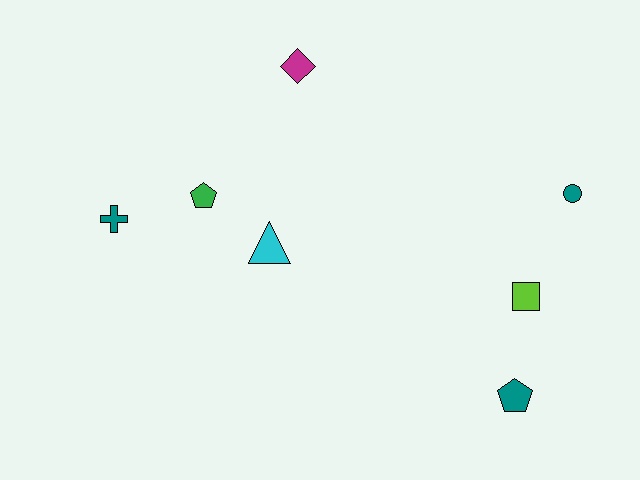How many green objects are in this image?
There is 1 green object.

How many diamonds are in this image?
There is 1 diamond.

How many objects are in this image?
There are 7 objects.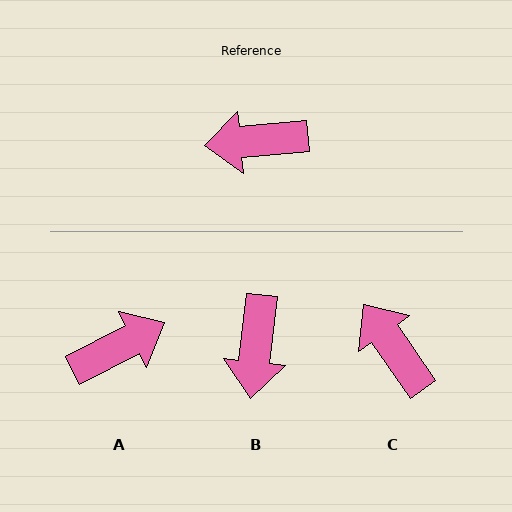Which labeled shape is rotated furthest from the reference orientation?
A, about 158 degrees away.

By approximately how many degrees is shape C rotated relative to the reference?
Approximately 60 degrees clockwise.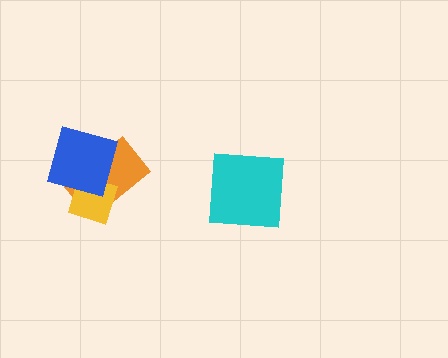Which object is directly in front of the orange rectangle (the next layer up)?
The yellow diamond is directly in front of the orange rectangle.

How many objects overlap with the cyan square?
0 objects overlap with the cyan square.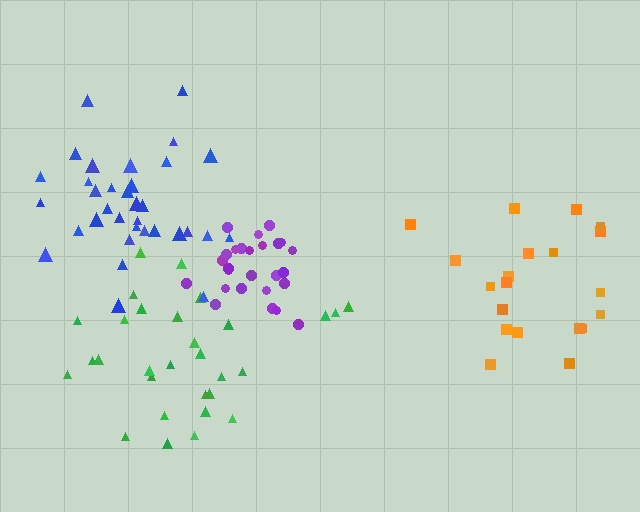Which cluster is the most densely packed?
Purple.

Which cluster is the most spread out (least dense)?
Orange.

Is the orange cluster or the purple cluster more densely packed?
Purple.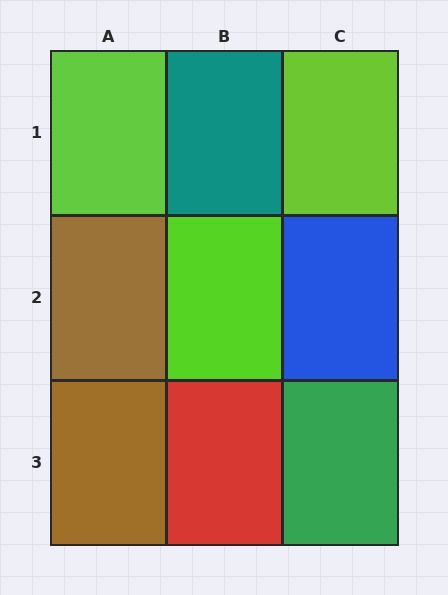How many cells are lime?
3 cells are lime.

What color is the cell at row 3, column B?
Red.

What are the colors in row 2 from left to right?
Brown, lime, blue.